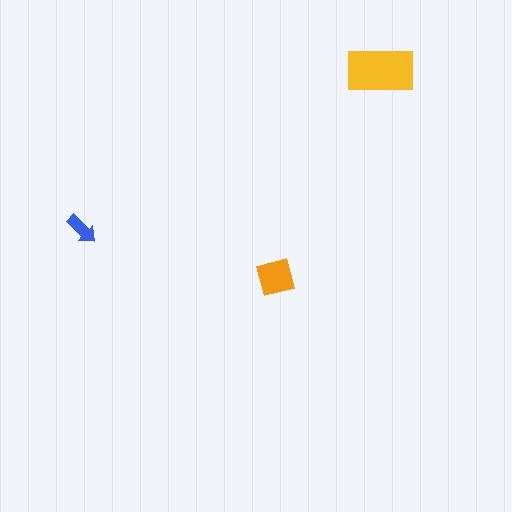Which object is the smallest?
The blue arrow.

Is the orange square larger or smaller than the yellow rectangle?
Smaller.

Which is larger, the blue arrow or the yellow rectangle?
The yellow rectangle.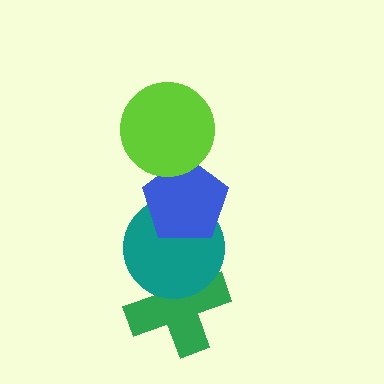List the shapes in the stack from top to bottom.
From top to bottom: the lime circle, the blue pentagon, the teal circle, the green cross.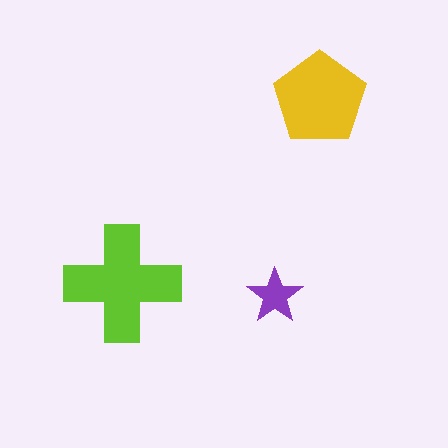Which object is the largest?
The lime cross.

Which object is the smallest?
The purple star.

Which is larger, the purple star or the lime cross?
The lime cross.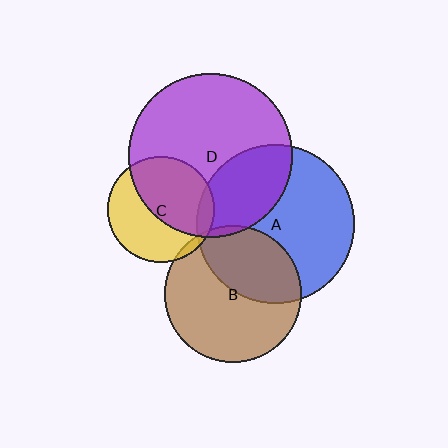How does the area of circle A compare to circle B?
Approximately 1.3 times.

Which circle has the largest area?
Circle D (purple).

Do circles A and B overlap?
Yes.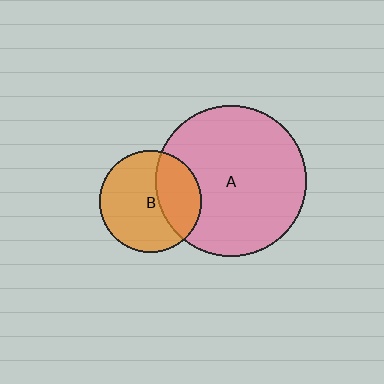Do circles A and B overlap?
Yes.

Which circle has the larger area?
Circle A (pink).